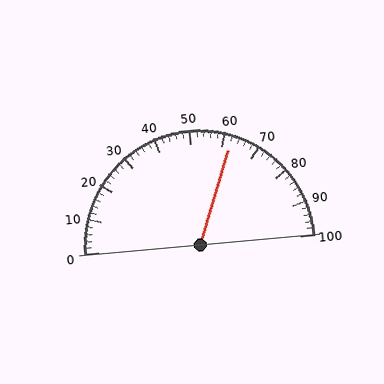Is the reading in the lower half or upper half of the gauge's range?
The reading is in the upper half of the range (0 to 100).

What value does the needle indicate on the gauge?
The needle indicates approximately 62.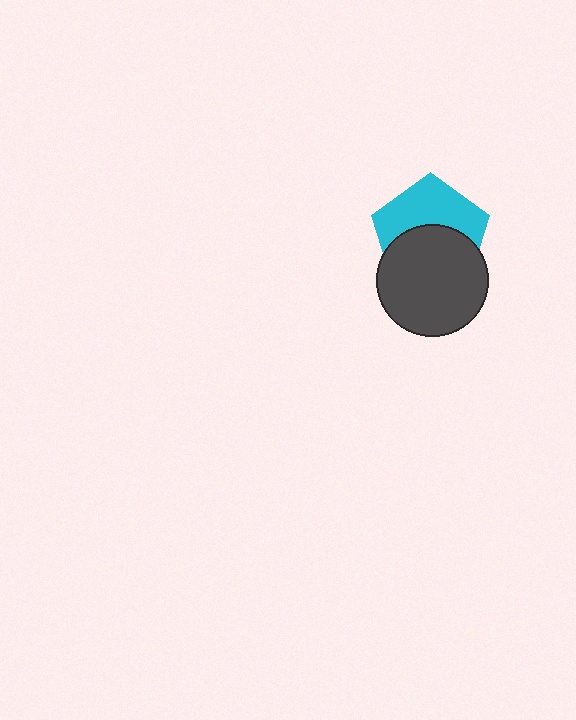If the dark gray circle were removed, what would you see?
You would see the complete cyan pentagon.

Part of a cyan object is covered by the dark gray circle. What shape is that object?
It is a pentagon.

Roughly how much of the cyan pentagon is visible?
About half of it is visible (roughly 49%).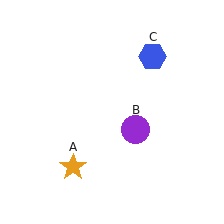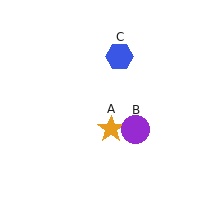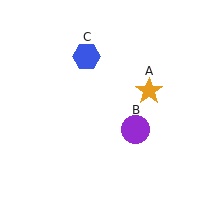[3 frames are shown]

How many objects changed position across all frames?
2 objects changed position: orange star (object A), blue hexagon (object C).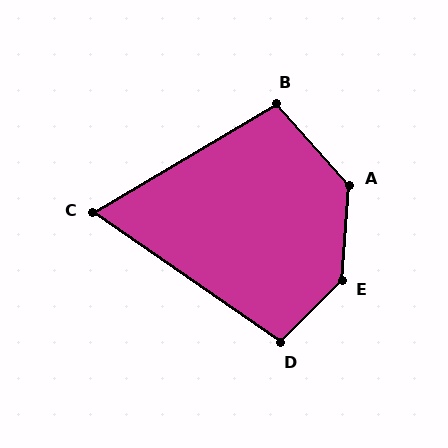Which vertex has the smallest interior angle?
C, at approximately 66 degrees.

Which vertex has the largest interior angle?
E, at approximately 139 degrees.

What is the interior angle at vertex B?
Approximately 101 degrees (obtuse).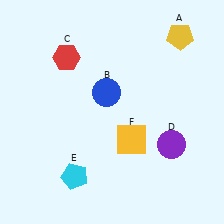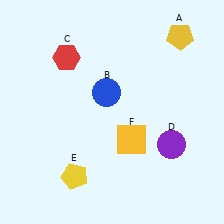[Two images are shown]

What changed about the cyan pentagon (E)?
In Image 1, E is cyan. In Image 2, it changed to yellow.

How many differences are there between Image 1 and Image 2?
There is 1 difference between the two images.